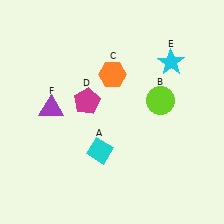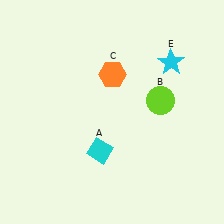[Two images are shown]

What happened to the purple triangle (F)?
The purple triangle (F) was removed in Image 2. It was in the top-left area of Image 1.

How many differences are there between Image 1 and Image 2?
There are 2 differences between the two images.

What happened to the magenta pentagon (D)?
The magenta pentagon (D) was removed in Image 2. It was in the top-left area of Image 1.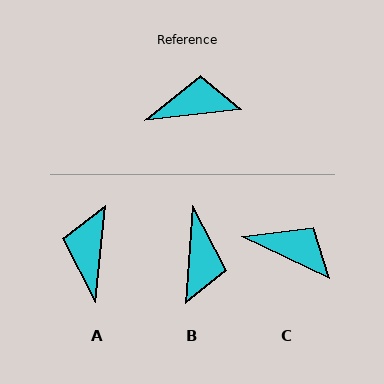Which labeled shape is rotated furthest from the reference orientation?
B, about 101 degrees away.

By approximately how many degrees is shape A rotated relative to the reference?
Approximately 78 degrees counter-clockwise.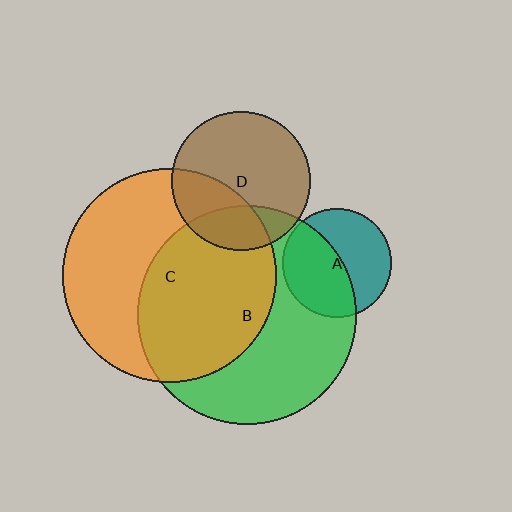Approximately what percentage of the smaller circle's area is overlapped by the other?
Approximately 50%.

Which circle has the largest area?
Circle B (green).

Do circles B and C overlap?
Yes.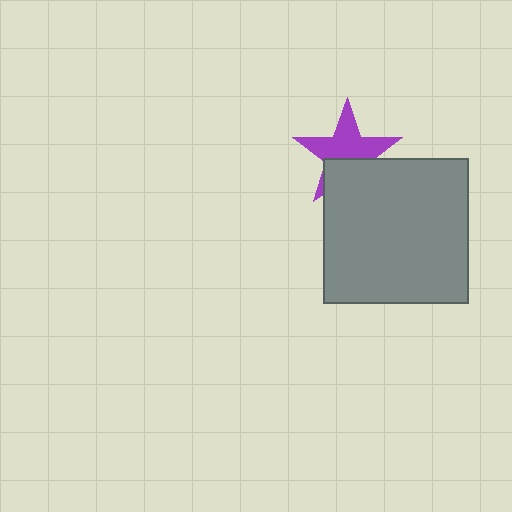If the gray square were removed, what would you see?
You would see the complete purple star.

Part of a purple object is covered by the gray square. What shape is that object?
It is a star.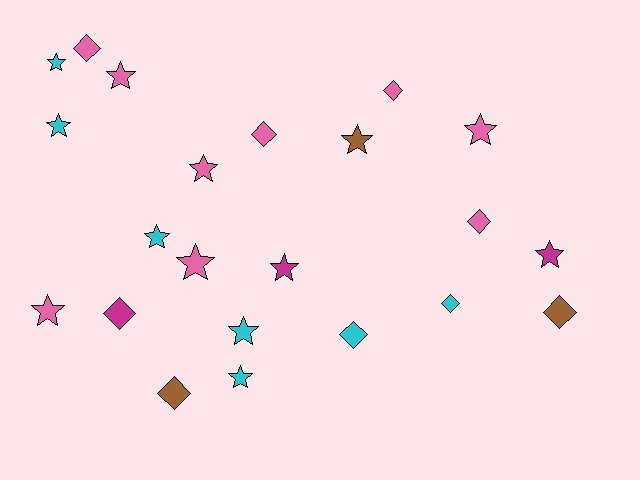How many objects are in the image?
There are 22 objects.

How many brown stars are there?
There is 1 brown star.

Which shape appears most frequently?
Star, with 13 objects.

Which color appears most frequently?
Pink, with 9 objects.